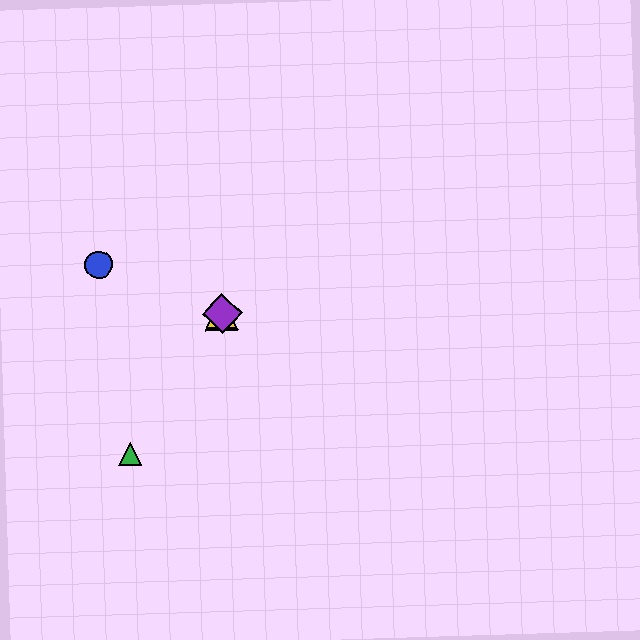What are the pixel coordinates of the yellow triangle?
The yellow triangle is at (221, 313).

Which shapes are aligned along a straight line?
The red triangle, the blue circle, the yellow triangle, the purple diamond are aligned along a straight line.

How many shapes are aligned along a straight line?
4 shapes (the red triangle, the blue circle, the yellow triangle, the purple diamond) are aligned along a straight line.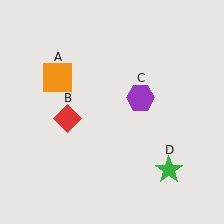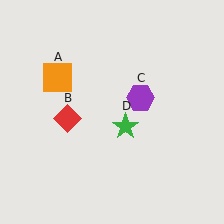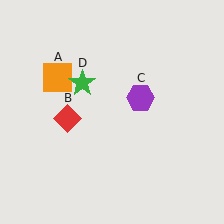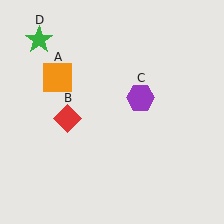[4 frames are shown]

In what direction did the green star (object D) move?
The green star (object D) moved up and to the left.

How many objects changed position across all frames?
1 object changed position: green star (object D).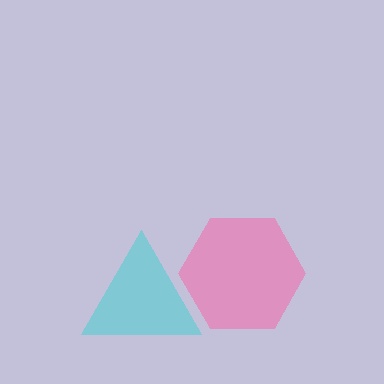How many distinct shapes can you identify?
There are 2 distinct shapes: a pink hexagon, a cyan triangle.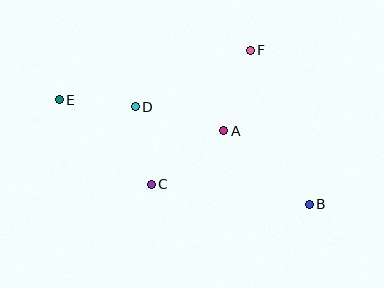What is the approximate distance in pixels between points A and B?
The distance between A and B is approximately 112 pixels.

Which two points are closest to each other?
Points D and E are closest to each other.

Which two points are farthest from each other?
Points B and E are farthest from each other.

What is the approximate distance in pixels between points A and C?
The distance between A and C is approximately 90 pixels.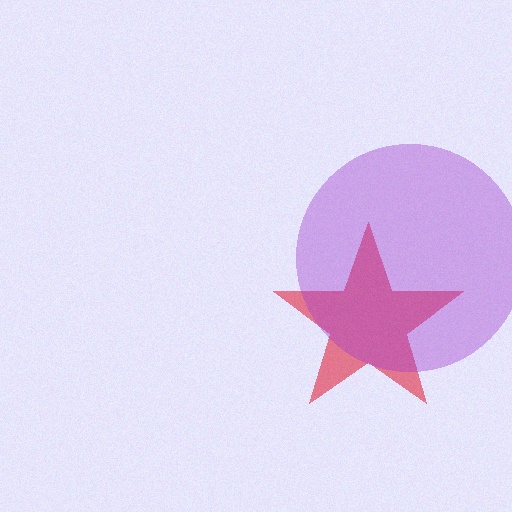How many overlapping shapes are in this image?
There are 2 overlapping shapes in the image.